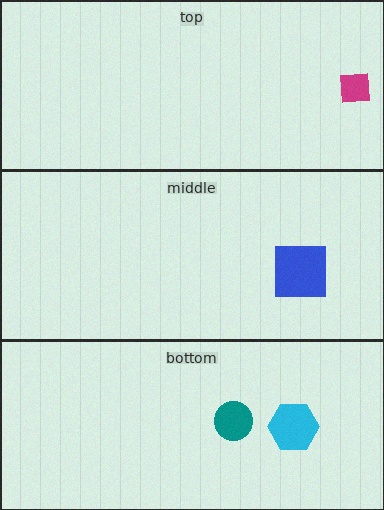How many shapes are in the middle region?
1.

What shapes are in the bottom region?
The teal circle, the cyan hexagon.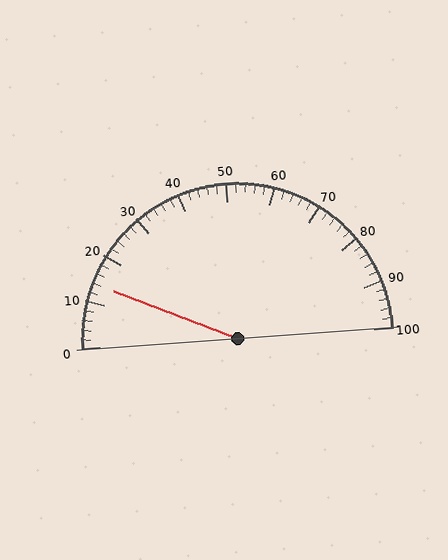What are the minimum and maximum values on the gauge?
The gauge ranges from 0 to 100.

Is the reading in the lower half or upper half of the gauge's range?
The reading is in the lower half of the range (0 to 100).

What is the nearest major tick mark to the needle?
The nearest major tick mark is 10.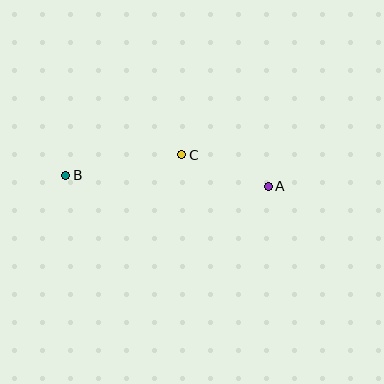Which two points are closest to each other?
Points A and C are closest to each other.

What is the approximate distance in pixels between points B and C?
The distance between B and C is approximately 118 pixels.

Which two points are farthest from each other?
Points A and B are farthest from each other.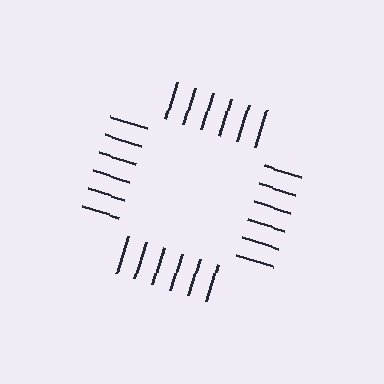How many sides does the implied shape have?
4 sides — the line-ends trace a square.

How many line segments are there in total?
24 — 6 along each of the 4 edges.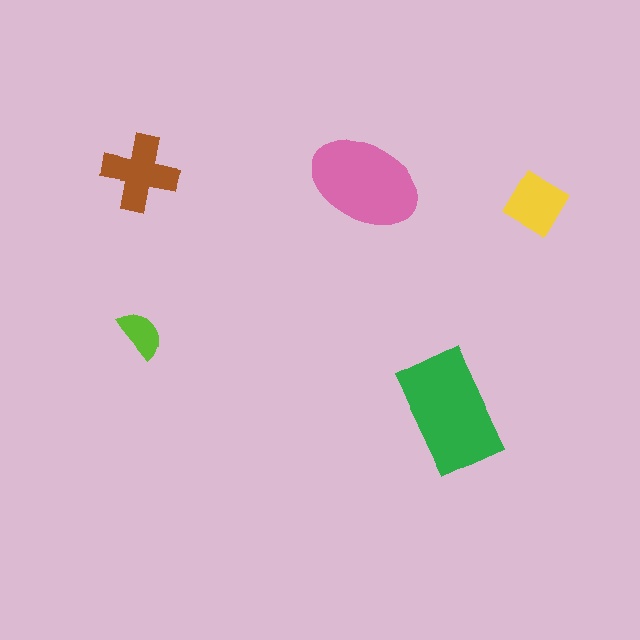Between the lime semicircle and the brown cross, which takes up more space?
The brown cross.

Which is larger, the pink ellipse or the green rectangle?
The green rectangle.